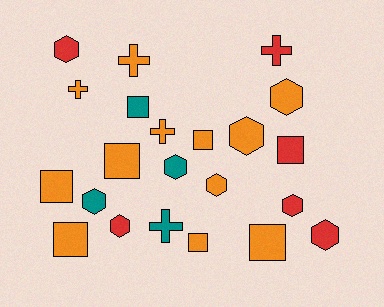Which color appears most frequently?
Orange, with 12 objects.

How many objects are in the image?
There are 22 objects.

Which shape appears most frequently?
Hexagon, with 9 objects.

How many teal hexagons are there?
There are 2 teal hexagons.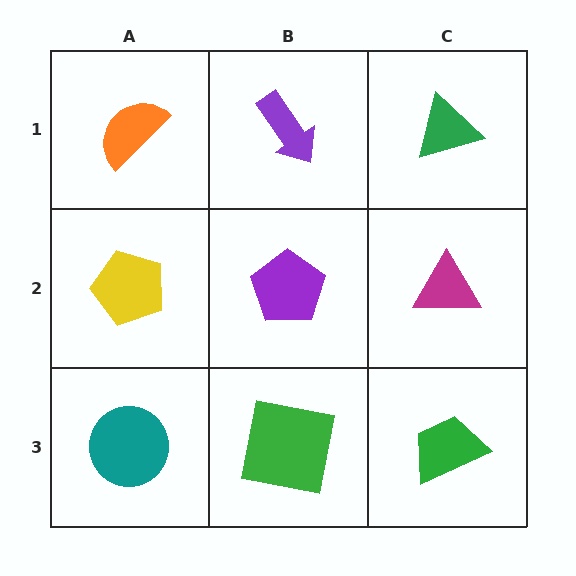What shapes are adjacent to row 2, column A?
An orange semicircle (row 1, column A), a teal circle (row 3, column A), a purple pentagon (row 2, column B).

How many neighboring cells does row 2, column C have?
3.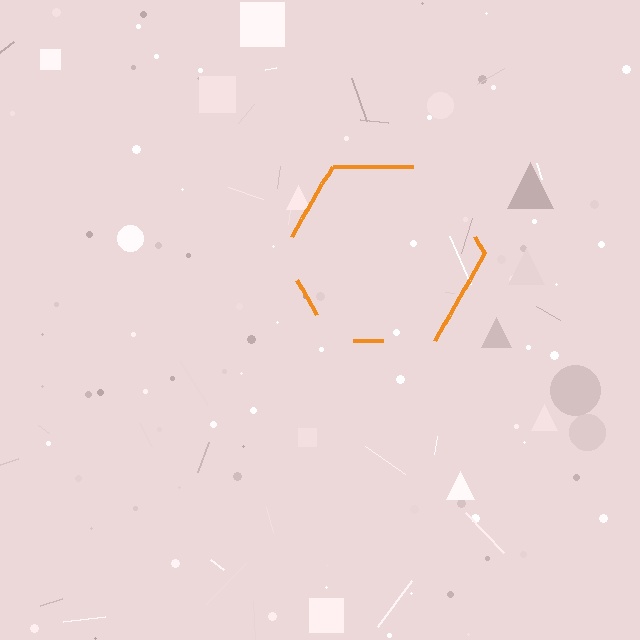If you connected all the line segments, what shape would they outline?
They would outline a hexagon.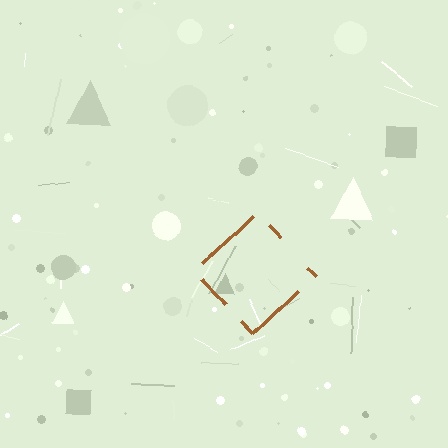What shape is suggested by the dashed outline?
The dashed outline suggests a diamond.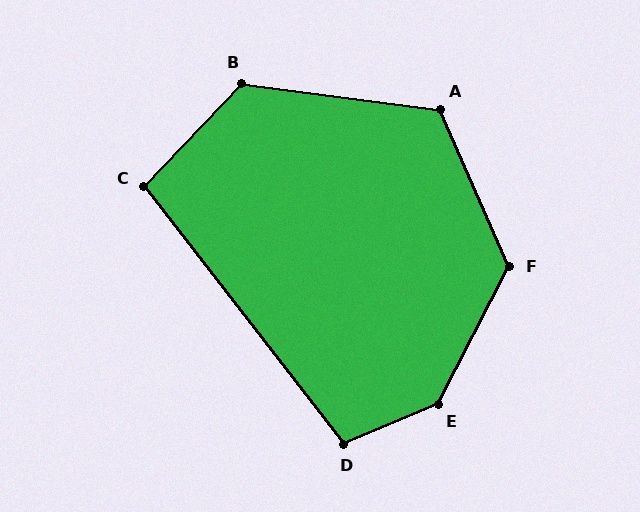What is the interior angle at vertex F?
Approximately 129 degrees (obtuse).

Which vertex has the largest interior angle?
E, at approximately 140 degrees.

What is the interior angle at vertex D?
Approximately 105 degrees (obtuse).